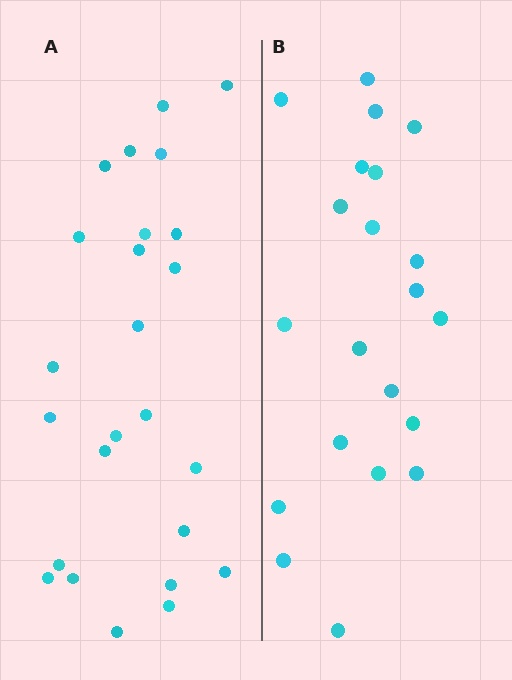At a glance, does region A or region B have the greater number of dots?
Region A (the left region) has more dots.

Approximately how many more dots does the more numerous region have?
Region A has about 4 more dots than region B.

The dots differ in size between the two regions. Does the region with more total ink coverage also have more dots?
No. Region B has more total ink coverage because its dots are larger, but region A actually contains more individual dots. Total area can be misleading — the number of items is what matters here.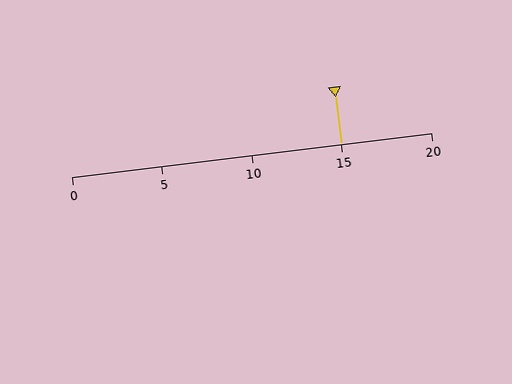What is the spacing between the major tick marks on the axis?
The major ticks are spaced 5 apart.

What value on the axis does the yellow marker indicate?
The marker indicates approximately 15.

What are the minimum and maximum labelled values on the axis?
The axis runs from 0 to 20.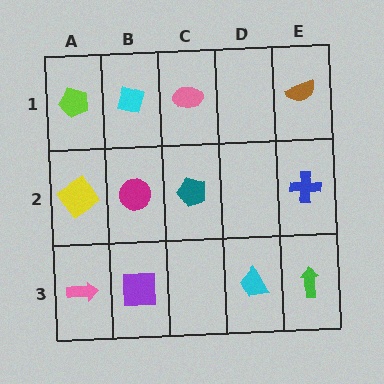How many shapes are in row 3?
4 shapes.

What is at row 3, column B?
A purple square.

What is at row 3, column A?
A pink arrow.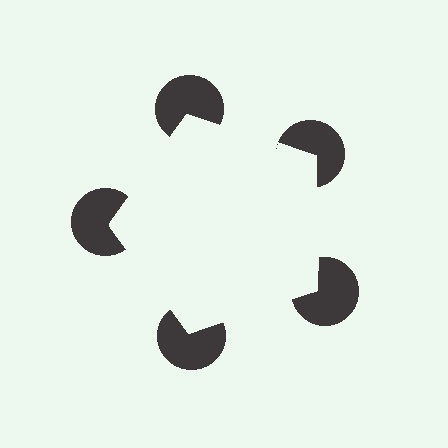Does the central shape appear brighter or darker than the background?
It typically appears slightly brighter than the background, even though no actual brightness change is drawn.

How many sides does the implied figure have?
5 sides.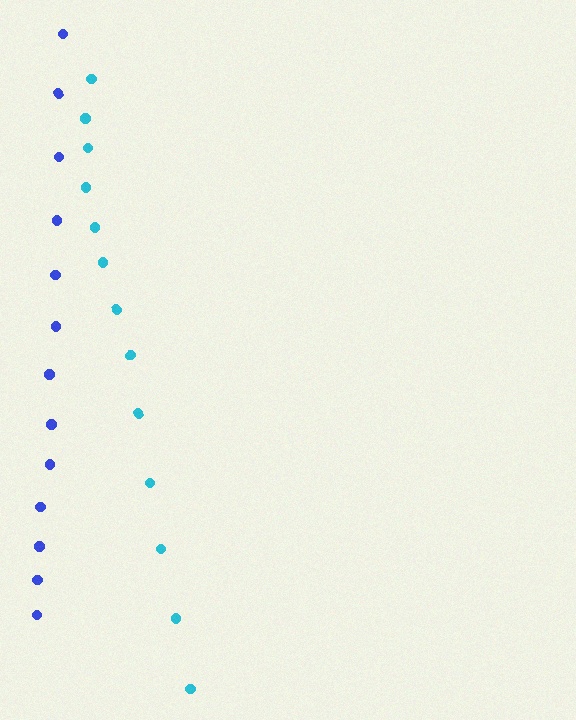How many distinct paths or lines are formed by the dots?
There are 2 distinct paths.